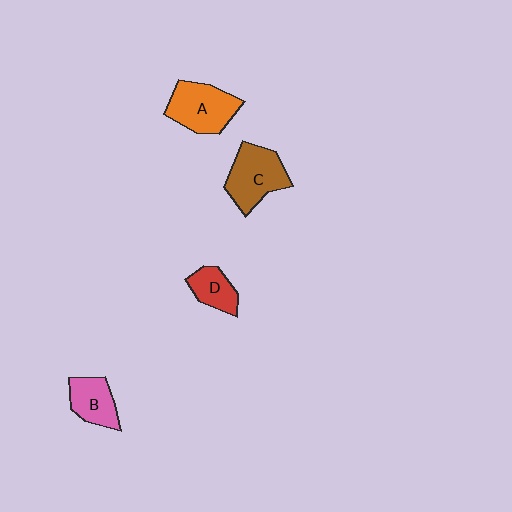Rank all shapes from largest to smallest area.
From largest to smallest: C (brown), A (orange), B (pink), D (red).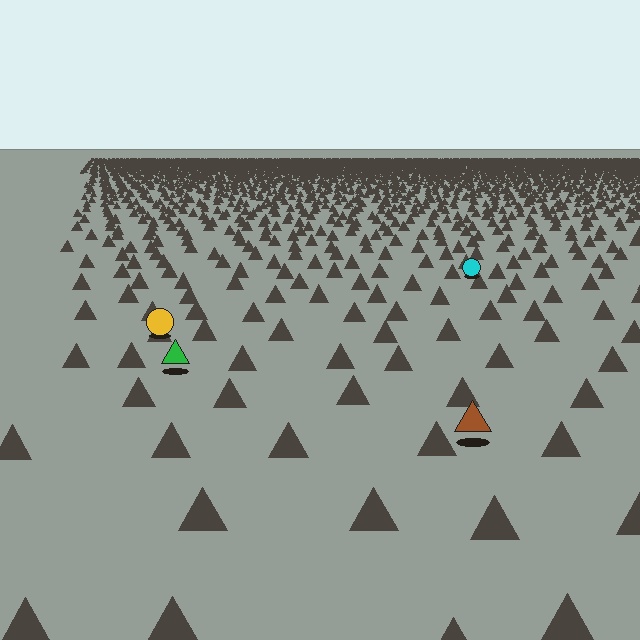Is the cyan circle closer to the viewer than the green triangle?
No. The green triangle is closer — you can tell from the texture gradient: the ground texture is coarser near it.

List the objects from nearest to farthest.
From nearest to farthest: the brown triangle, the green triangle, the yellow circle, the cyan circle.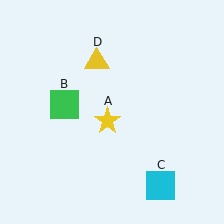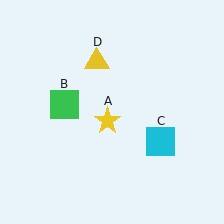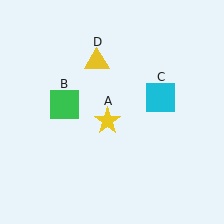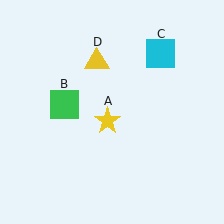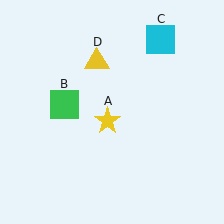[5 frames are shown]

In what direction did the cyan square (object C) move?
The cyan square (object C) moved up.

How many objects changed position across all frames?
1 object changed position: cyan square (object C).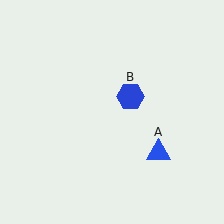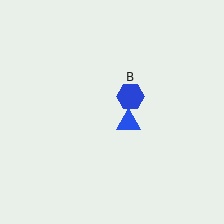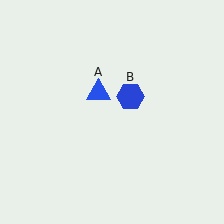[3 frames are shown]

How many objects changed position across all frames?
1 object changed position: blue triangle (object A).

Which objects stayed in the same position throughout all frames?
Blue hexagon (object B) remained stationary.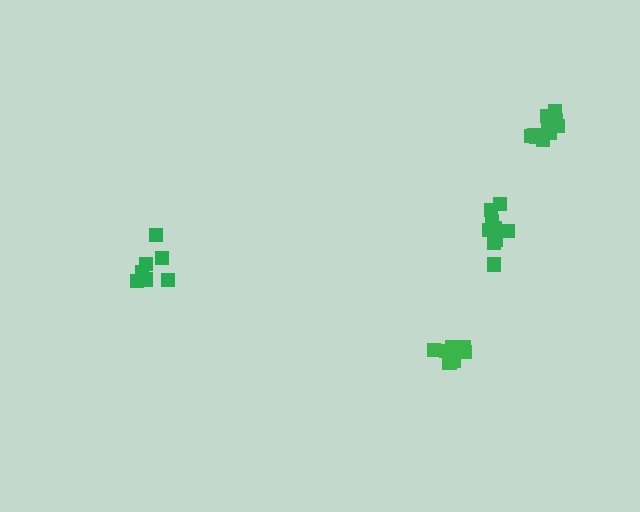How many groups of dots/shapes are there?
There are 4 groups.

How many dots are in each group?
Group 1: 7 dots, Group 2: 11 dots, Group 3: 10 dots, Group 4: 7 dots (35 total).